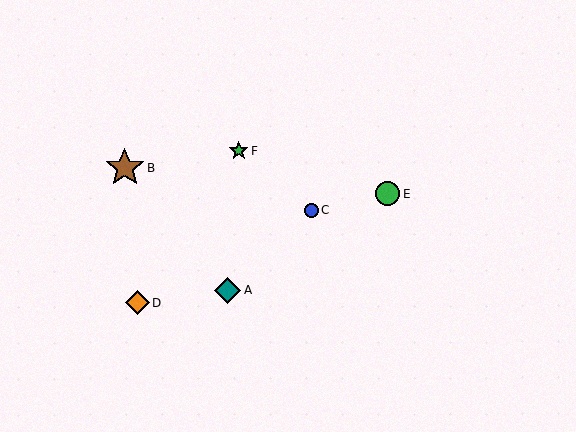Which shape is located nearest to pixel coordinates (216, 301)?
The teal diamond (labeled A) at (228, 290) is nearest to that location.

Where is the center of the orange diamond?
The center of the orange diamond is at (138, 303).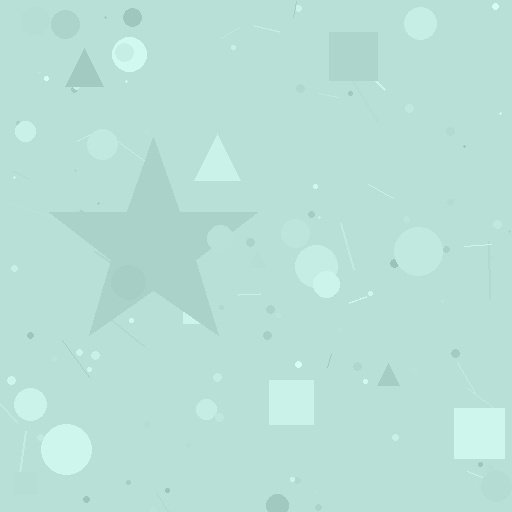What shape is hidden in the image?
A star is hidden in the image.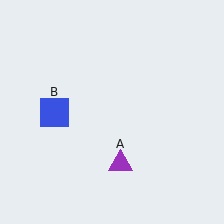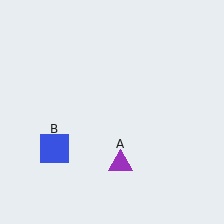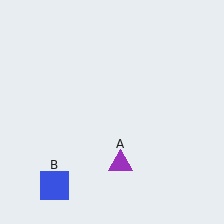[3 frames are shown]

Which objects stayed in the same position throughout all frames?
Purple triangle (object A) remained stationary.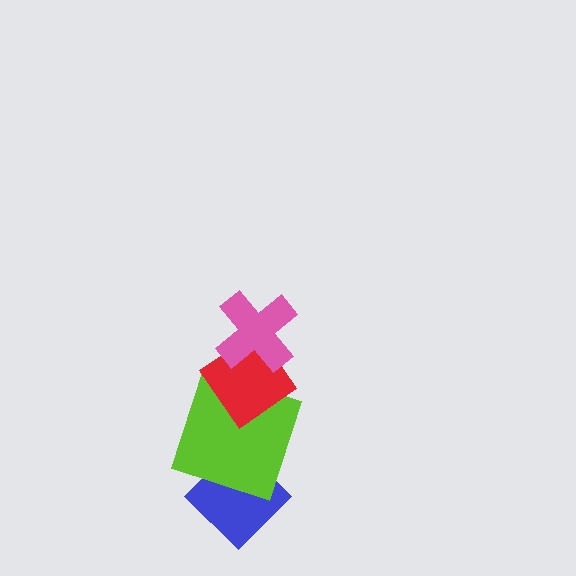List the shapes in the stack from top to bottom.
From top to bottom: the pink cross, the red diamond, the lime square, the blue diamond.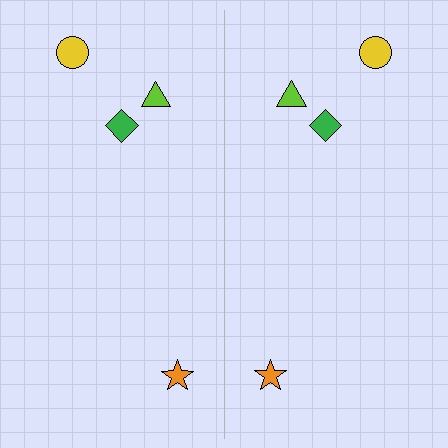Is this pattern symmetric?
Yes, this pattern has bilateral (reflection) symmetry.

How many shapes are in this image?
There are 8 shapes in this image.